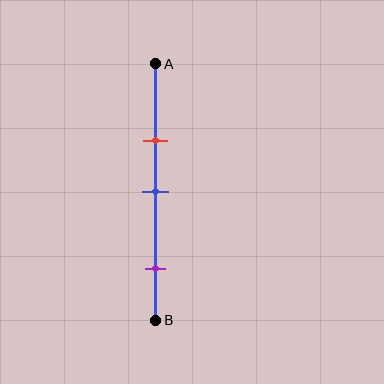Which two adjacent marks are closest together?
The red and blue marks are the closest adjacent pair.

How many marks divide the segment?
There are 3 marks dividing the segment.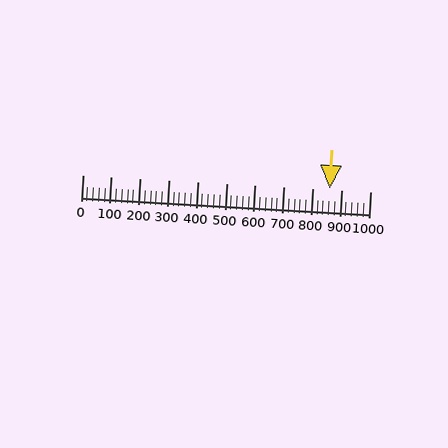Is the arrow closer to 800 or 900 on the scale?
The arrow is closer to 900.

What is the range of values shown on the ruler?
The ruler shows values from 0 to 1000.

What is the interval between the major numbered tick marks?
The major tick marks are spaced 100 units apart.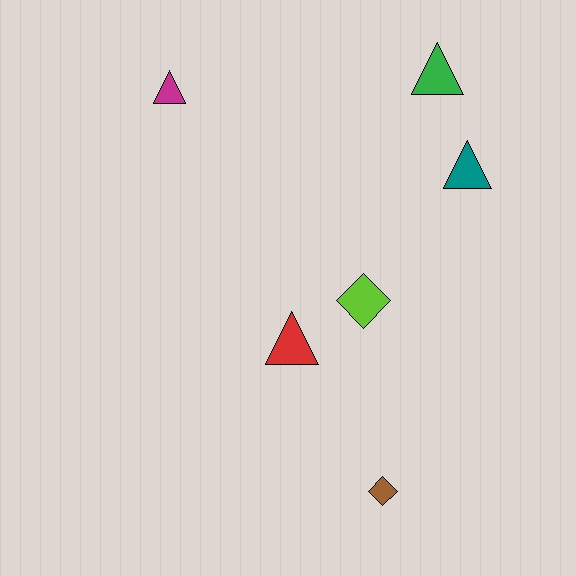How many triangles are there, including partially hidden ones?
There are 4 triangles.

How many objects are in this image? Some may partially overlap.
There are 6 objects.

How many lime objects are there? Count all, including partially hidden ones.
There is 1 lime object.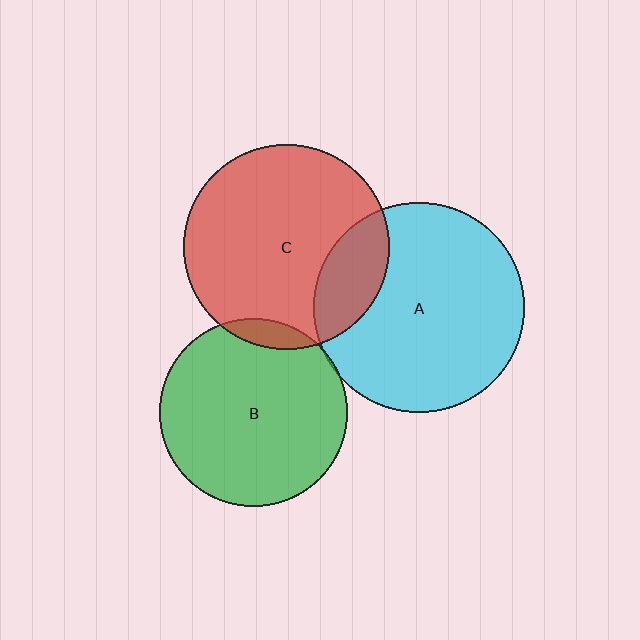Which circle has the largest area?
Circle A (cyan).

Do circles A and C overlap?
Yes.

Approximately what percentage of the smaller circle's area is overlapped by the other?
Approximately 20%.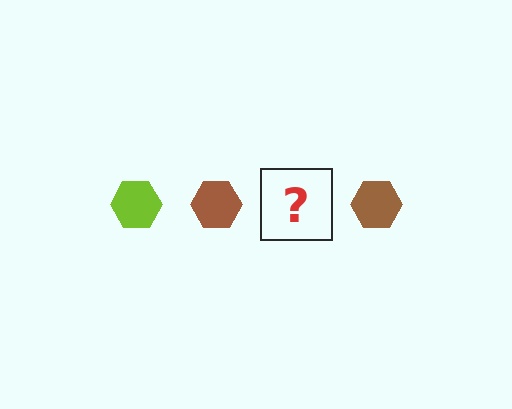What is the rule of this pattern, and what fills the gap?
The rule is that the pattern cycles through lime, brown hexagons. The gap should be filled with a lime hexagon.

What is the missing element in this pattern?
The missing element is a lime hexagon.